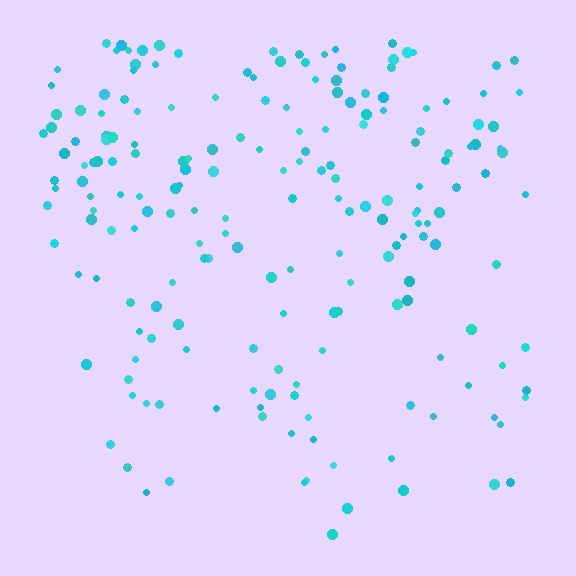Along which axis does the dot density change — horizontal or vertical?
Vertical.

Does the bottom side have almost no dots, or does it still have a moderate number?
Still a moderate number, just noticeably fewer than the top.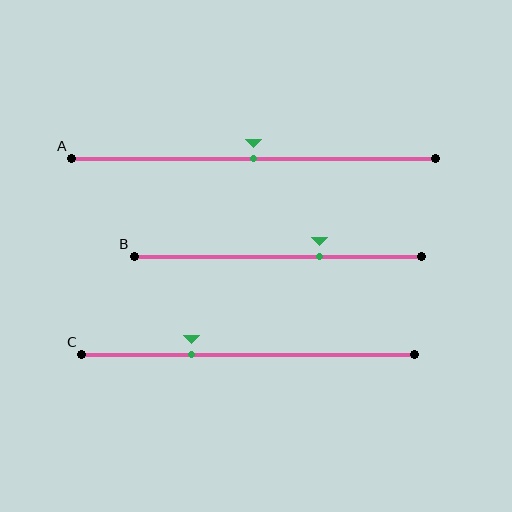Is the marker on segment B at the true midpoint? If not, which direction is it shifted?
No, the marker on segment B is shifted to the right by about 15% of the segment length.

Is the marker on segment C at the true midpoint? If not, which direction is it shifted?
No, the marker on segment C is shifted to the left by about 17% of the segment length.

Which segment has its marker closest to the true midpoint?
Segment A has its marker closest to the true midpoint.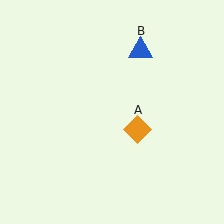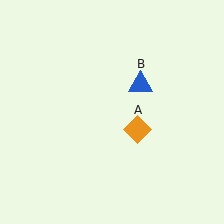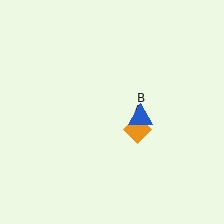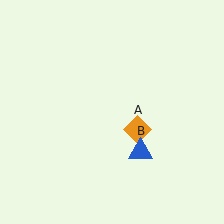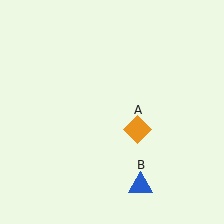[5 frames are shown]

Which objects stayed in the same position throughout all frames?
Orange diamond (object A) remained stationary.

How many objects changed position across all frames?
1 object changed position: blue triangle (object B).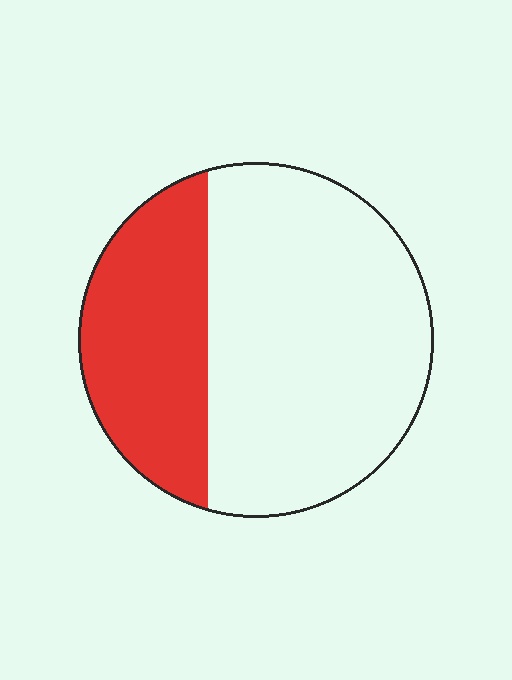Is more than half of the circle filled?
No.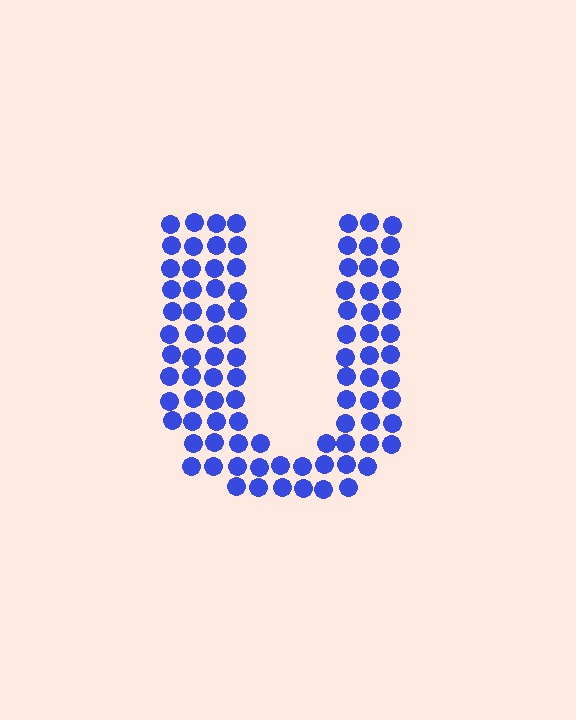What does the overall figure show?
The overall figure shows the letter U.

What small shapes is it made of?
It is made of small circles.